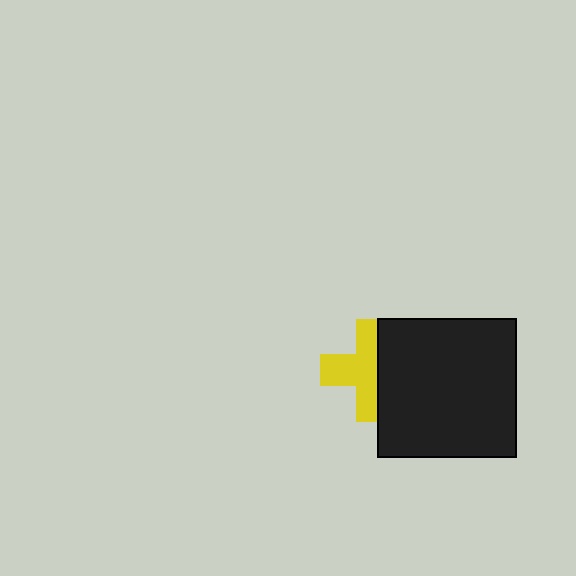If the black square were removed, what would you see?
You would see the complete yellow cross.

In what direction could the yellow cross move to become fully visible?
The yellow cross could move left. That would shift it out from behind the black square entirely.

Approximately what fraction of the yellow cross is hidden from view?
Roughly 39% of the yellow cross is hidden behind the black square.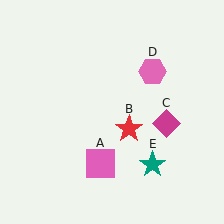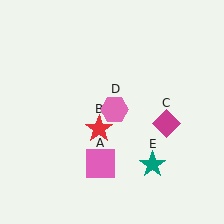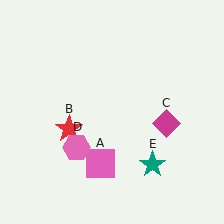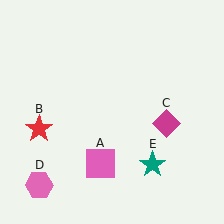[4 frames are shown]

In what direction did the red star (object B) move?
The red star (object B) moved left.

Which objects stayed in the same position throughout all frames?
Pink square (object A) and magenta diamond (object C) and teal star (object E) remained stationary.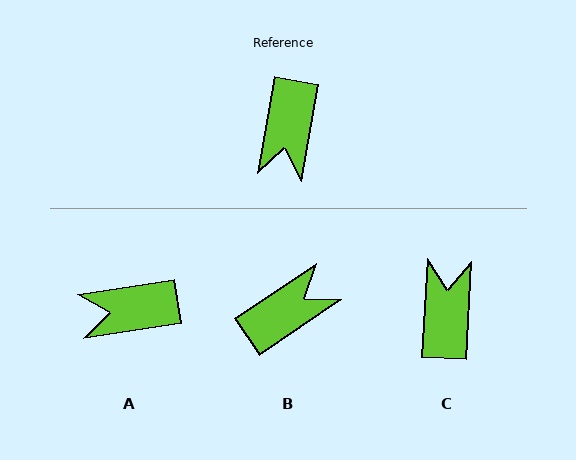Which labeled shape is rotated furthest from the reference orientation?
C, about 173 degrees away.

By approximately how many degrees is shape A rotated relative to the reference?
Approximately 71 degrees clockwise.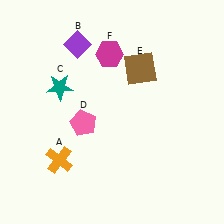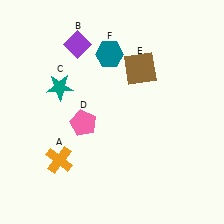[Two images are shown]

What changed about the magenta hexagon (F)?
In Image 1, F is magenta. In Image 2, it changed to teal.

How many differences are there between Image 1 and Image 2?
There is 1 difference between the two images.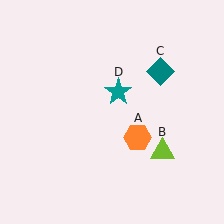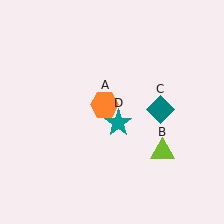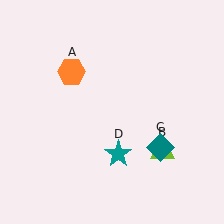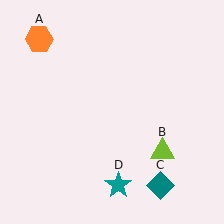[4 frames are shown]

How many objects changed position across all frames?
3 objects changed position: orange hexagon (object A), teal diamond (object C), teal star (object D).